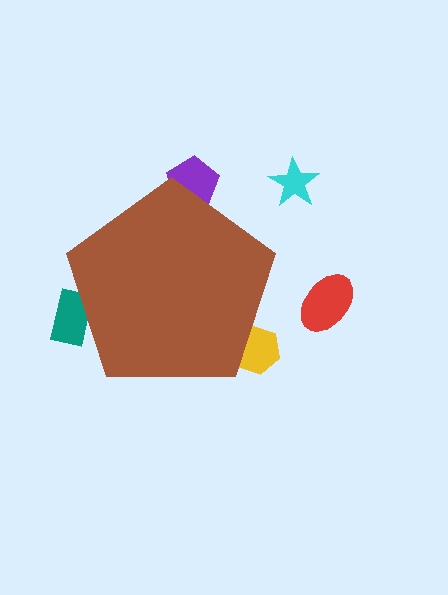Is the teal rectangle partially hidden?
Yes, the teal rectangle is partially hidden behind the brown pentagon.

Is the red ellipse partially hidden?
No, the red ellipse is fully visible.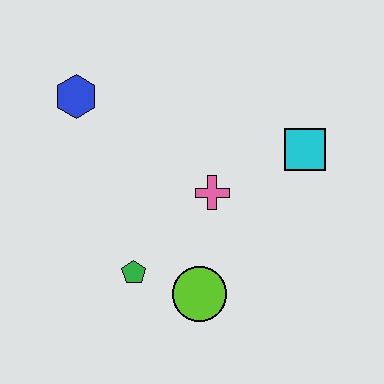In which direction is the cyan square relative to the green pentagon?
The cyan square is to the right of the green pentagon.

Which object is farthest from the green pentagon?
The cyan square is farthest from the green pentagon.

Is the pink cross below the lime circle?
No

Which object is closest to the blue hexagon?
The pink cross is closest to the blue hexagon.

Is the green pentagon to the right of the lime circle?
No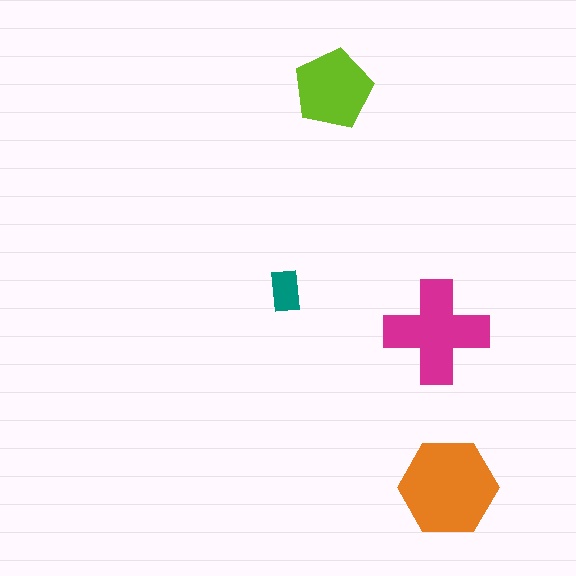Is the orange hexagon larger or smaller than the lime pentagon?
Larger.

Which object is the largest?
The orange hexagon.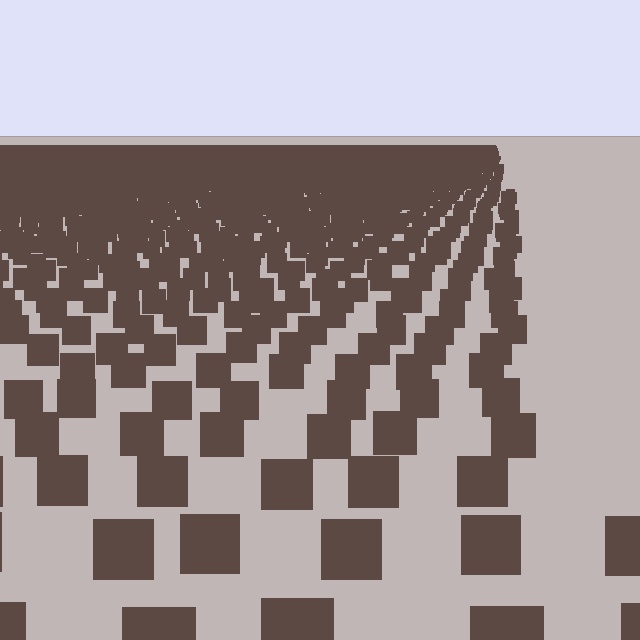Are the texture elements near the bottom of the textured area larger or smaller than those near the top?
Larger. Near the bottom, elements are closer to the viewer and appear at a bigger on-screen size.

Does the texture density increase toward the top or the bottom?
Density increases toward the top.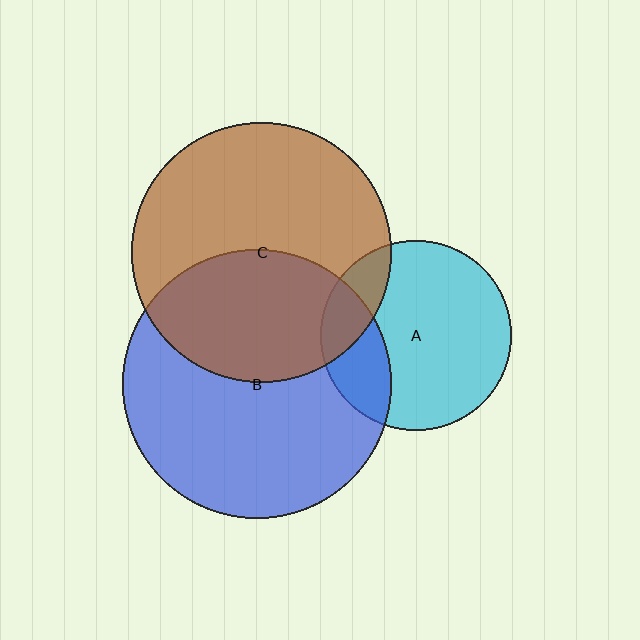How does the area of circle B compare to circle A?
Approximately 2.0 times.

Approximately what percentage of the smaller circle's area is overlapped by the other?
Approximately 40%.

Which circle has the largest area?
Circle B (blue).